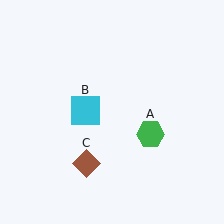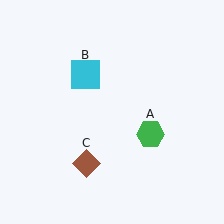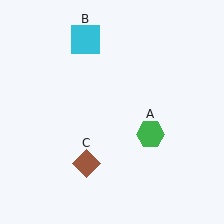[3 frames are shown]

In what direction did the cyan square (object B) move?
The cyan square (object B) moved up.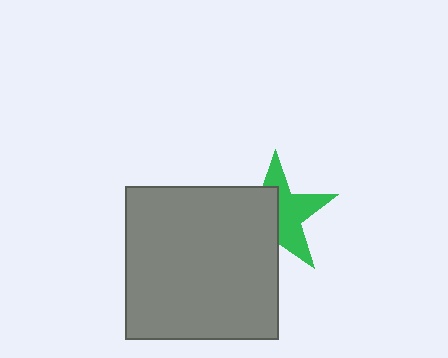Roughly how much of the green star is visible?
About half of it is visible (roughly 50%).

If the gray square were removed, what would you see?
You would see the complete green star.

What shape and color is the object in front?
The object in front is a gray square.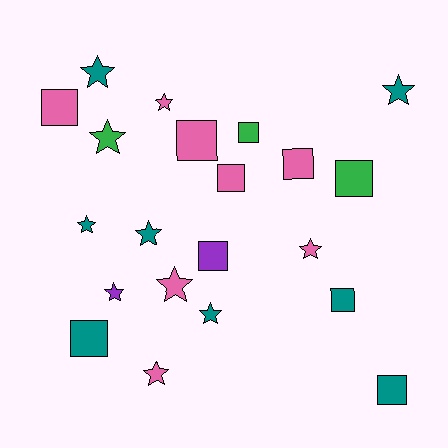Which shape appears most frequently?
Star, with 11 objects.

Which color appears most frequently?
Pink, with 8 objects.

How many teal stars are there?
There are 5 teal stars.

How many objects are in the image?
There are 21 objects.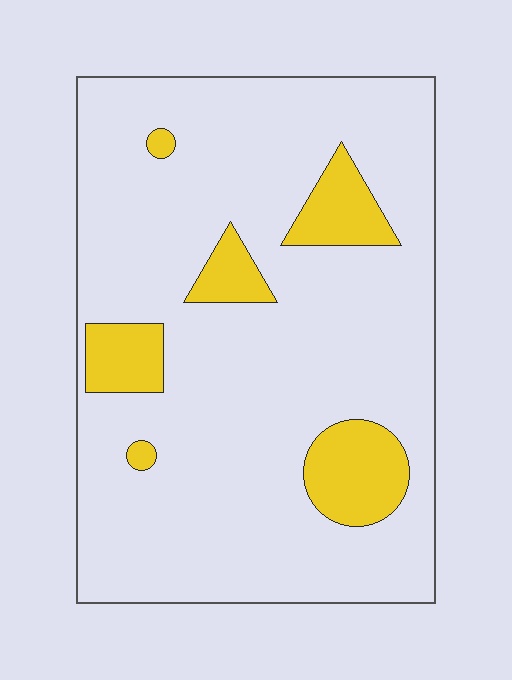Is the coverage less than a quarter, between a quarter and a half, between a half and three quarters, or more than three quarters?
Less than a quarter.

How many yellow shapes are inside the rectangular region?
6.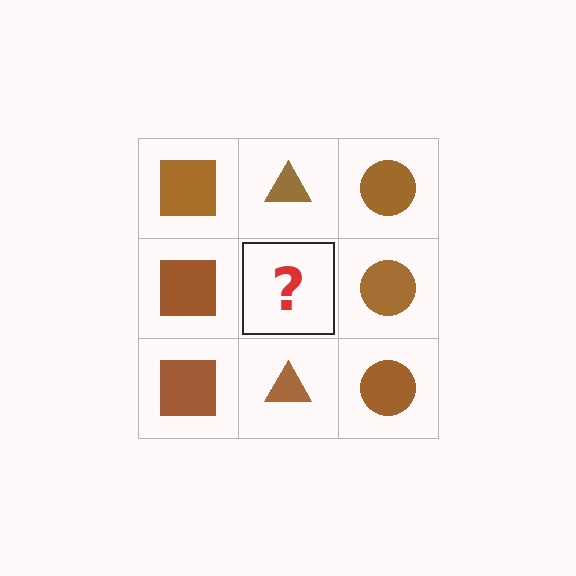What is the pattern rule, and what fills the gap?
The rule is that each column has a consistent shape. The gap should be filled with a brown triangle.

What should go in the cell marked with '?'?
The missing cell should contain a brown triangle.